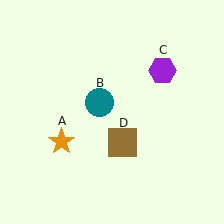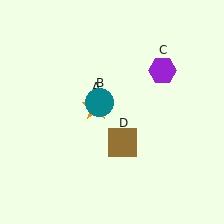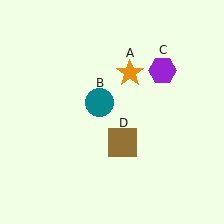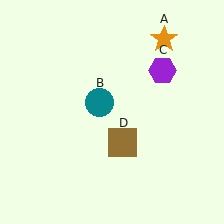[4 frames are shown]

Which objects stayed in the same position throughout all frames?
Teal circle (object B) and purple hexagon (object C) and brown square (object D) remained stationary.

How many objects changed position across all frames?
1 object changed position: orange star (object A).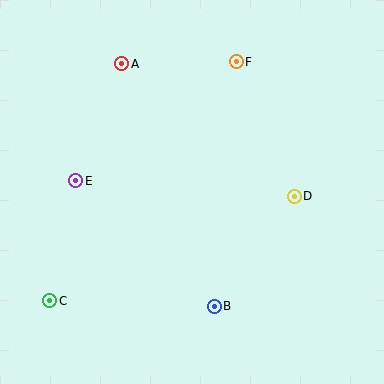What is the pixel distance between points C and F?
The distance between C and F is 303 pixels.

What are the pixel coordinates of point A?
Point A is at (122, 64).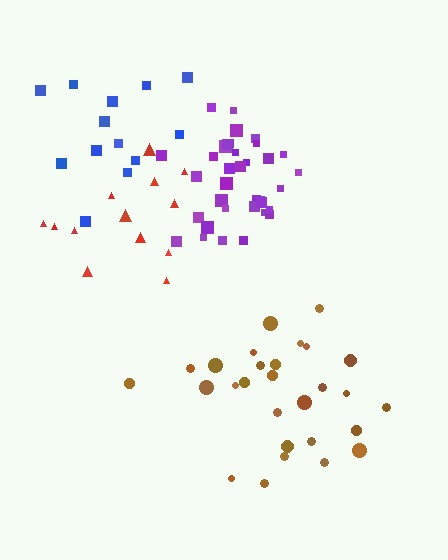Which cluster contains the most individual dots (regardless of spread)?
Purple (35).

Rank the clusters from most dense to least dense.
purple, brown, red, blue.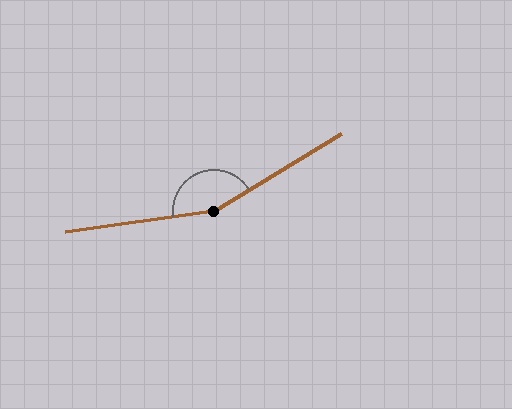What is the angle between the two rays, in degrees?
Approximately 157 degrees.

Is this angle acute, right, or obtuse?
It is obtuse.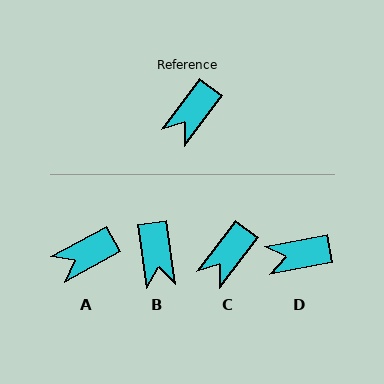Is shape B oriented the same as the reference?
No, it is off by about 45 degrees.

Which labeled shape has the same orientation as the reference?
C.